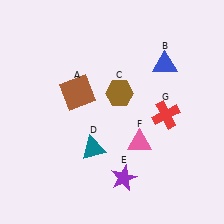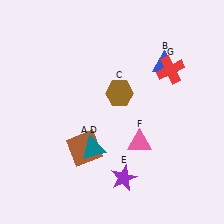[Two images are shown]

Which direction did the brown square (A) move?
The brown square (A) moved down.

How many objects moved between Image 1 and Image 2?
2 objects moved between the two images.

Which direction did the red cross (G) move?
The red cross (G) moved up.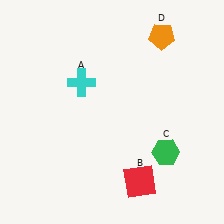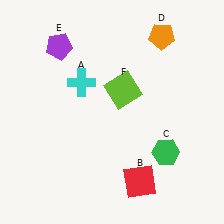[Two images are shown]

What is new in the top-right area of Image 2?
A lime square (F) was added in the top-right area of Image 2.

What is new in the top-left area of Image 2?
A purple pentagon (E) was added in the top-left area of Image 2.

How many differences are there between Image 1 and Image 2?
There are 2 differences between the two images.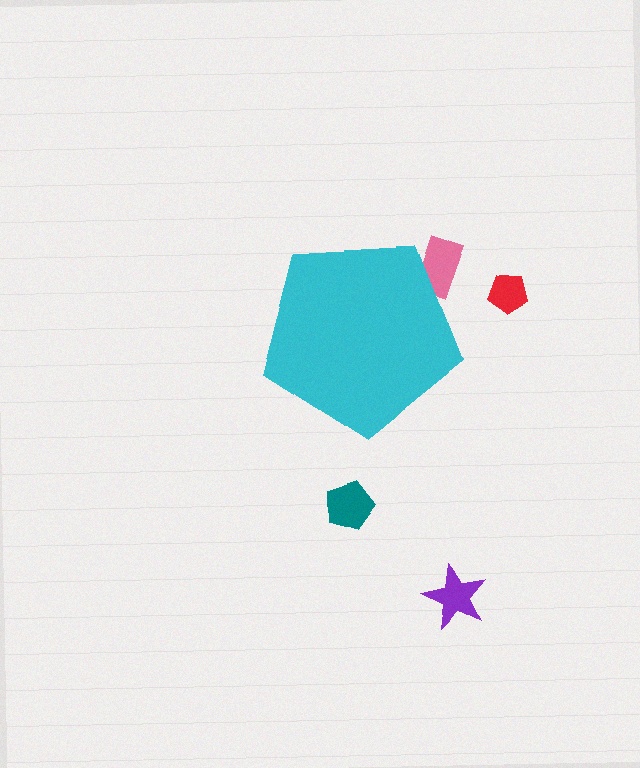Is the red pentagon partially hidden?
No, the red pentagon is fully visible.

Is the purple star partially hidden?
No, the purple star is fully visible.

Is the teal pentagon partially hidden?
No, the teal pentagon is fully visible.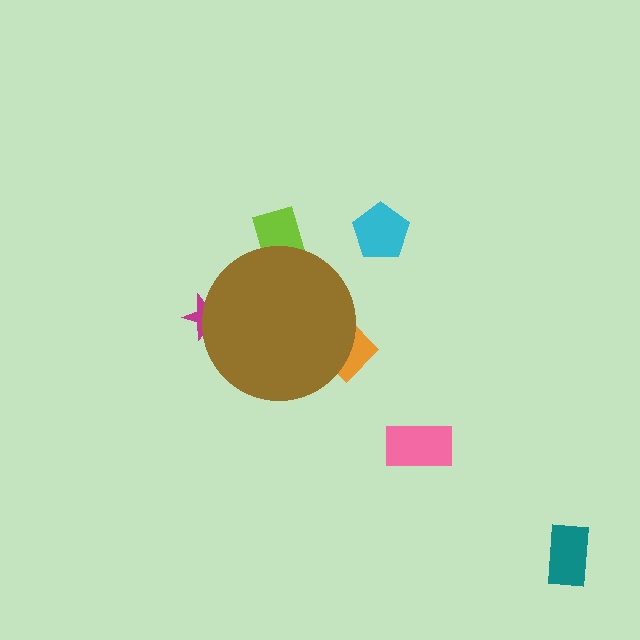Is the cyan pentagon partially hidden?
No, the cyan pentagon is fully visible.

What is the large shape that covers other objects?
A brown circle.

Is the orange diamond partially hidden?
Yes, the orange diamond is partially hidden behind the brown circle.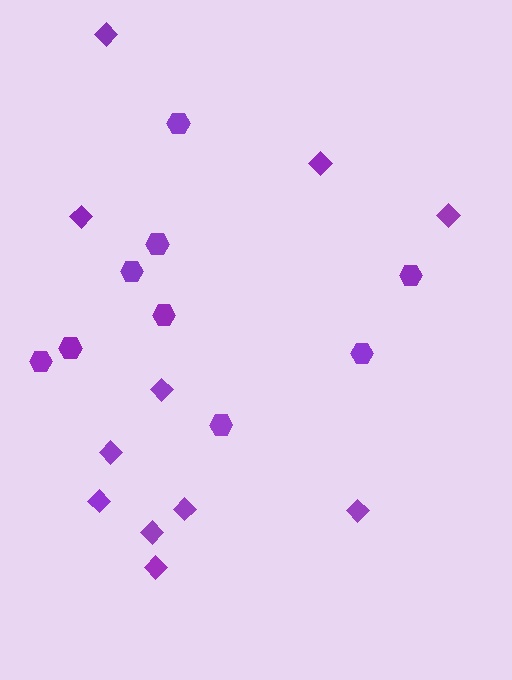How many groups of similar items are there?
There are 2 groups: one group of hexagons (9) and one group of diamonds (11).